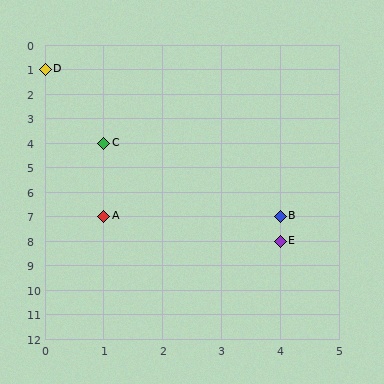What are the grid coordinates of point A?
Point A is at grid coordinates (1, 7).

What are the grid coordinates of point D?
Point D is at grid coordinates (0, 1).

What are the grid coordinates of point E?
Point E is at grid coordinates (4, 8).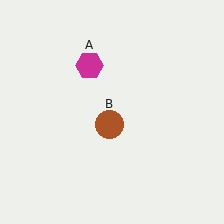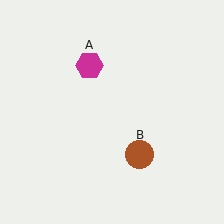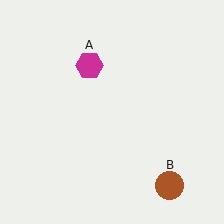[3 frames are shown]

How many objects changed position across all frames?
1 object changed position: brown circle (object B).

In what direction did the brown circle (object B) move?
The brown circle (object B) moved down and to the right.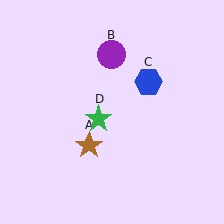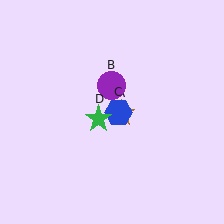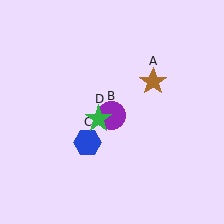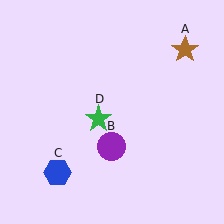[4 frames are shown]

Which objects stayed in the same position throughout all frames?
Green star (object D) remained stationary.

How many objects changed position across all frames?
3 objects changed position: brown star (object A), purple circle (object B), blue hexagon (object C).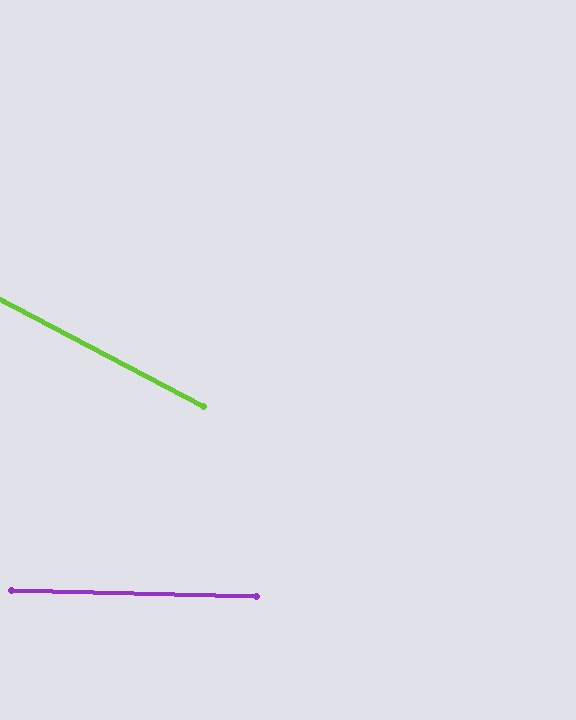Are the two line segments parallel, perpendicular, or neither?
Neither parallel nor perpendicular — they differ by about 26°.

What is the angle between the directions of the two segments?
Approximately 26 degrees.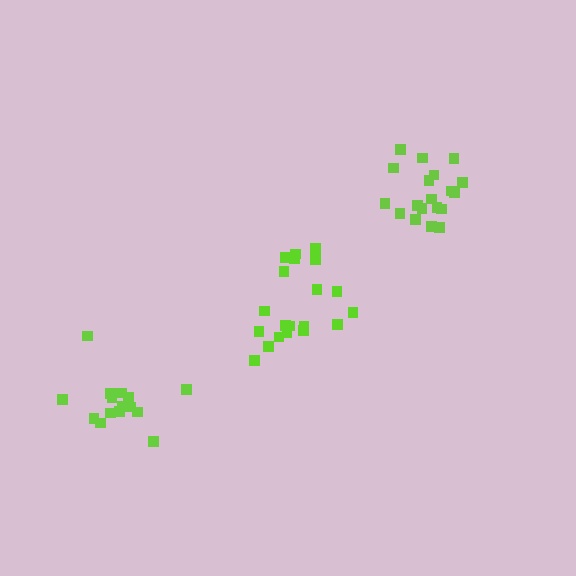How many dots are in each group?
Group 1: 20 dots, Group 2: 15 dots, Group 3: 19 dots (54 total).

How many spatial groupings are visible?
There are 3 spatial groupings.